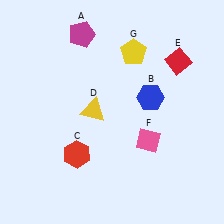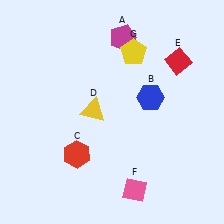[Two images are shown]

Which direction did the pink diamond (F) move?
The pink diamond (F) moved down.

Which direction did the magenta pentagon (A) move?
The magenta pentagon (A) moved right.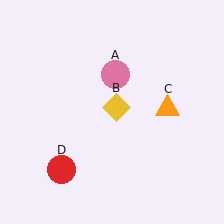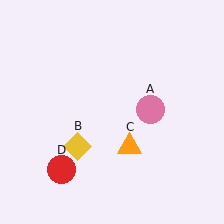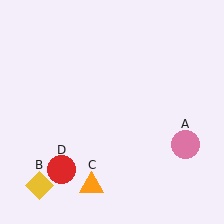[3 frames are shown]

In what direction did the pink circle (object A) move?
The pink circle (object A) moved down and to the right.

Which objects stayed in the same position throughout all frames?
Red circle (object D) remained stationary.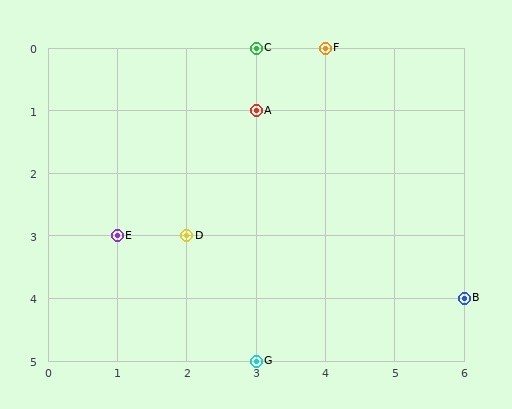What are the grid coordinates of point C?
Point C is at grid coordinates (3, 0).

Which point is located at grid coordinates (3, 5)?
Point G is at (3, 5).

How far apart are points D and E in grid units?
Points D and E are 1 column apart.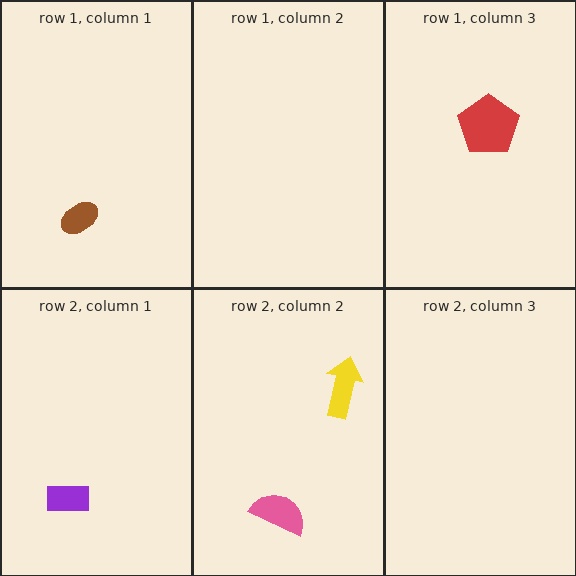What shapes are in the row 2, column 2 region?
The yellow arrow, the pink semicircle.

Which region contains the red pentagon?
The row 1, column 3 region.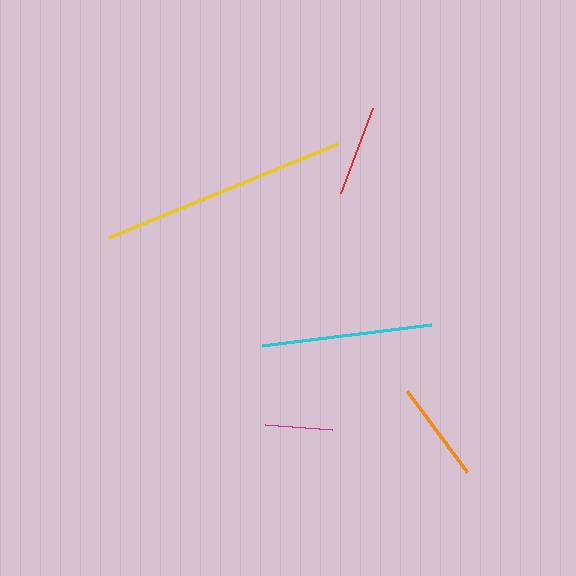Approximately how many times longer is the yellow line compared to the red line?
The yellow line is approximately 2.7 times the length of the red line.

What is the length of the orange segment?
The orange segment is approximately 101 pixels long.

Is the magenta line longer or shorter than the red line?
The red line is longer than the magenta line.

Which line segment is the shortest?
The magenta line is the shortest at approximately 68 pixels.